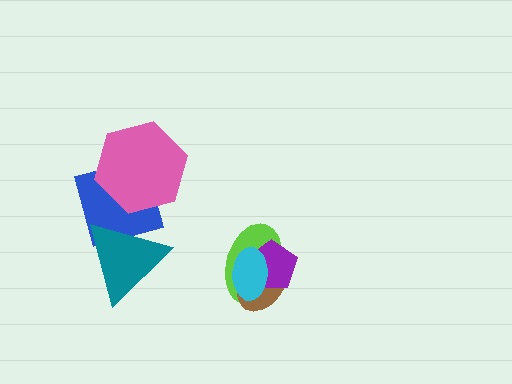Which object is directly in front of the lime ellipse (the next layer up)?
The brown ellipse is directly in front of the lime ellipse.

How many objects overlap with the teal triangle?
1 object overlaps with the teal triangle.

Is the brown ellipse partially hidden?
Yes, it is partially covered by another shape.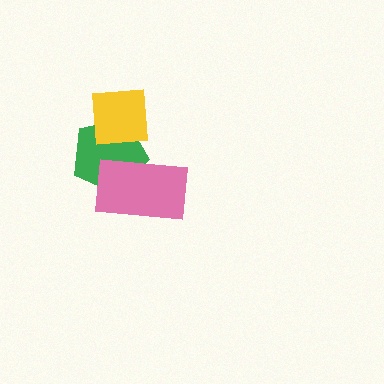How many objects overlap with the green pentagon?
2 objects overlap with the green pentagon.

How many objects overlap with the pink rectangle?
1 object overlaps with the pink rectangle.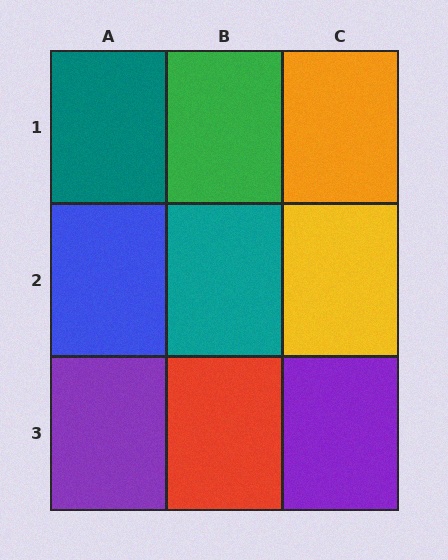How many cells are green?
1 cell is green.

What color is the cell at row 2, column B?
Teal.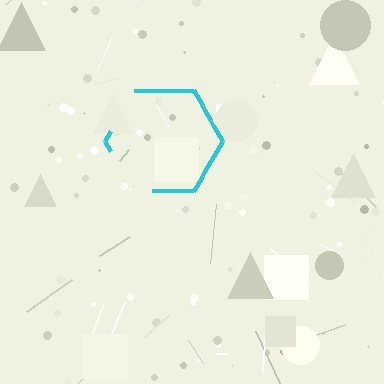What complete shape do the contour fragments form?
The contour fragments form a hexagon.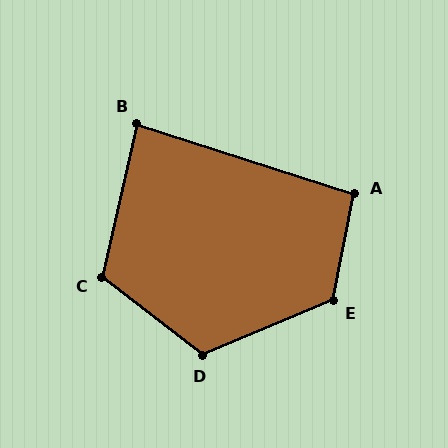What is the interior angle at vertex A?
Approximately 97 degrees (obtuse).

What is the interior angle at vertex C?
Approximately 115 degrees (obtuse).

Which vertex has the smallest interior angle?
B, at approximately 85 degrees.